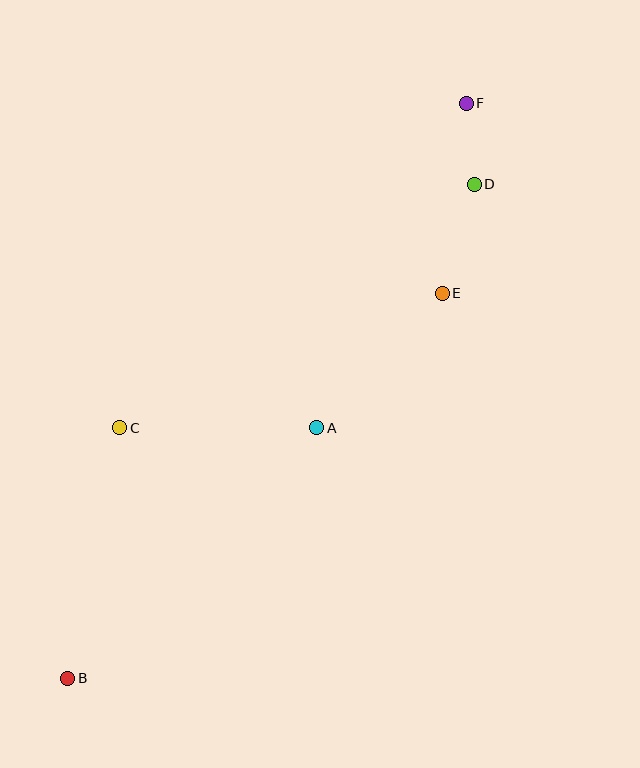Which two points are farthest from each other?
Points B and F are farthest from each other.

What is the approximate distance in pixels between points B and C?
The distance between B and C is approximately 256 pixels.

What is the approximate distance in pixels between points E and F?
The distance between E and F is approximately 191 pixels.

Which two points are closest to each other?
Points D and F are closest to each other.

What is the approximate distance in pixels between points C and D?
The distance between C and D is approximately 430 pixels.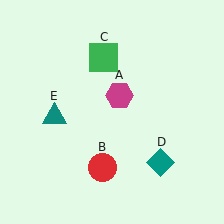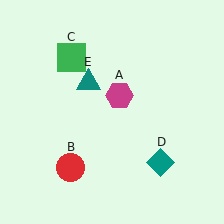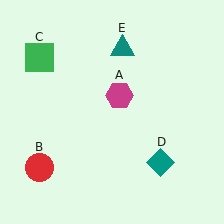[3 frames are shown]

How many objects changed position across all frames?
3 objects changed position: red circle (object B), green square (object C), teal triangle (object E).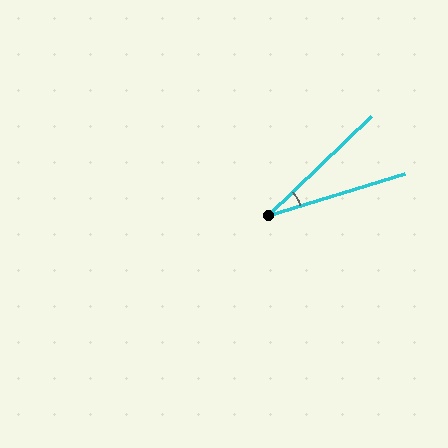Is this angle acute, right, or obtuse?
It is acute.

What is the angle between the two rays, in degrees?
Approximately 27 degrees.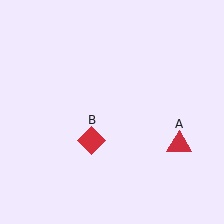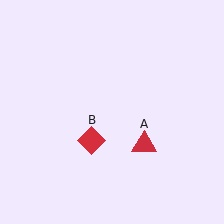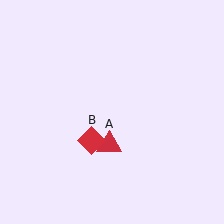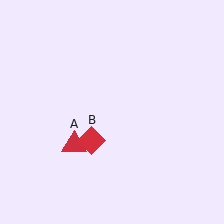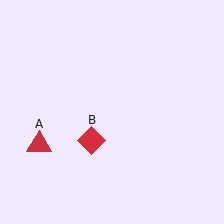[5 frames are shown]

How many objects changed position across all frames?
1 object changed position: red triangle (object A).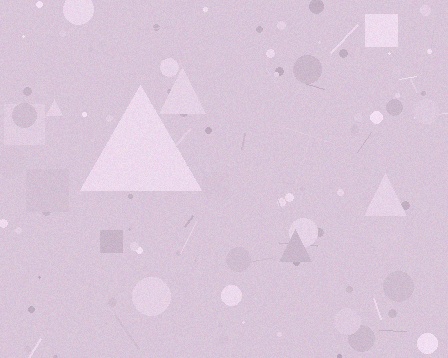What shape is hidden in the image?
A triangle is hidden in the image.